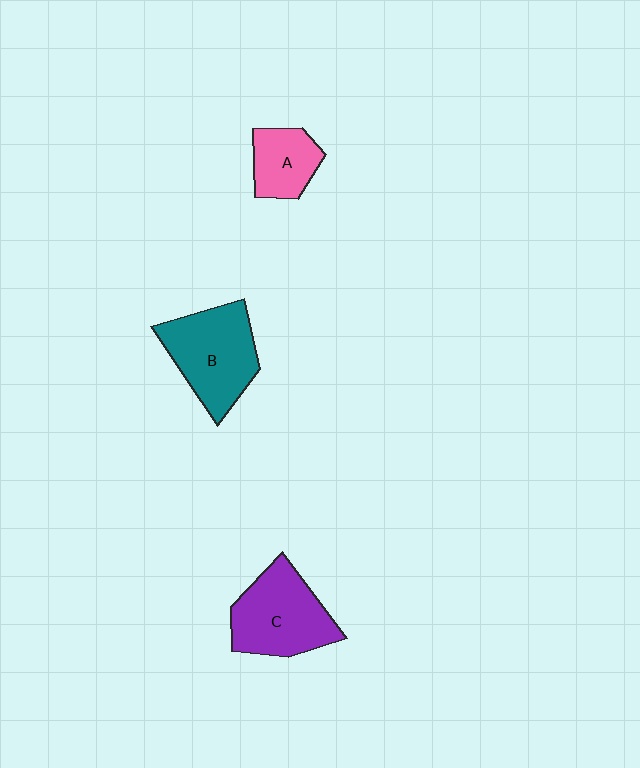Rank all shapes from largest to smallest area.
From largest to smallest: B (teal), C (purple), A (pink).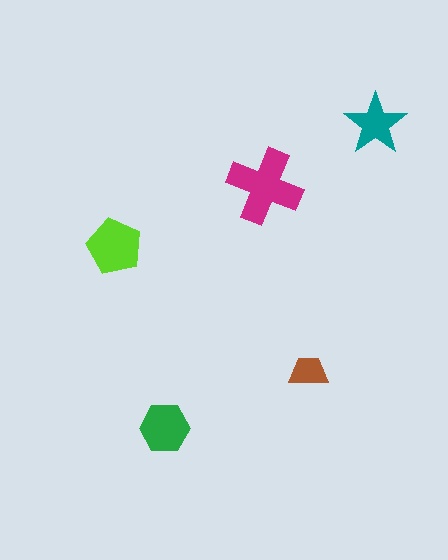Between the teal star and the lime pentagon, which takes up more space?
The lime pentagon.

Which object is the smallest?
The brown trapezoid.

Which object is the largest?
The magenta cross.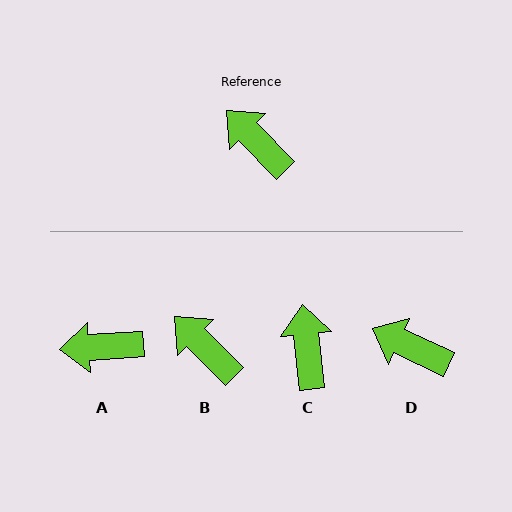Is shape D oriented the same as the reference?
No, it is off by about 20 degrees.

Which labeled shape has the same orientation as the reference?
B.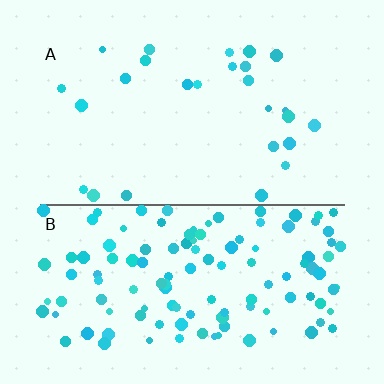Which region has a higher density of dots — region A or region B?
B (the bottom).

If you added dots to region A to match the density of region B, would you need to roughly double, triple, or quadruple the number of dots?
Approximately quadruple.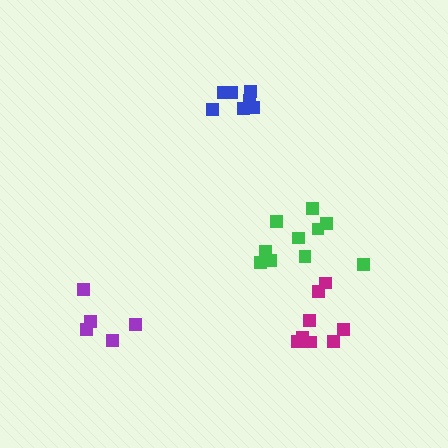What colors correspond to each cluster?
The clusters are colored: purple, blue, green, magenta.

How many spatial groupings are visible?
There are 4 spatial groupings.